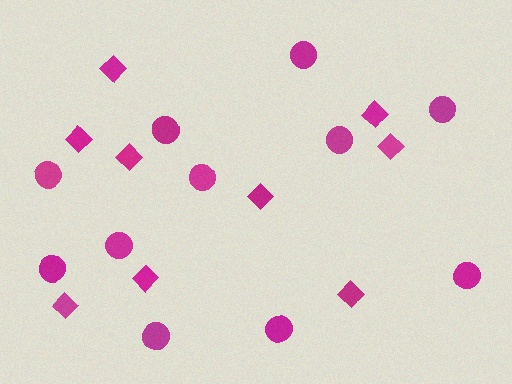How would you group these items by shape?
There are 2 groups: one group of circles (11) and one group of diamonds (9).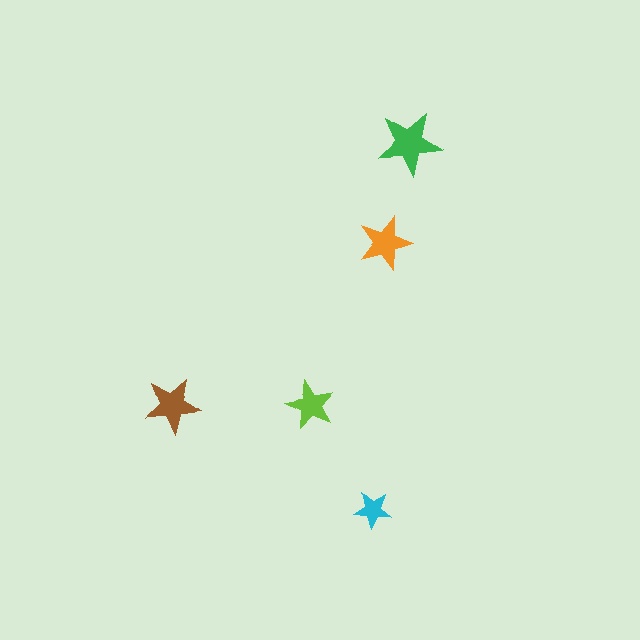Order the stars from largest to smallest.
the green one, the brown one, the orange one, the lime one, the cyan one.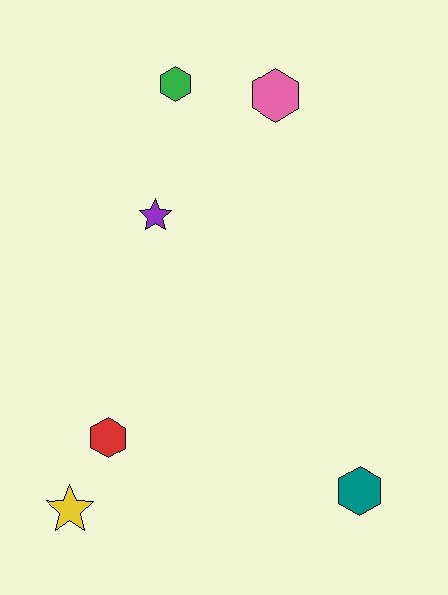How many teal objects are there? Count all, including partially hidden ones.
There is 1 teal object.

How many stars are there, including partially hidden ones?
There are 2 stars.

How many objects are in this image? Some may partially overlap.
There are 6 objects.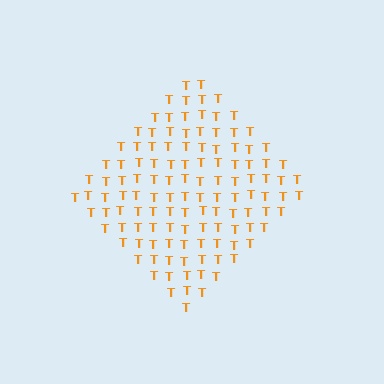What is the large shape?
The large shape is a diamond.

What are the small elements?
The small elements are letter T's.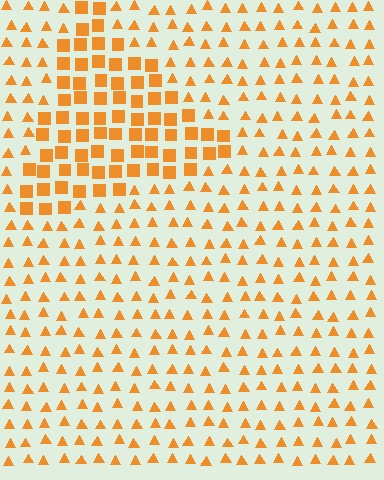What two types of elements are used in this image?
The image uses squares inside the triangle region and triangles outside it.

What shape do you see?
I see a triangle.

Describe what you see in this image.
The image is filled with small orange elements arranged in a uniform grid. A triangle-shaped region contains squares, while the surrounding area contains triangles. The boundary is defined purely by the change in element shape.